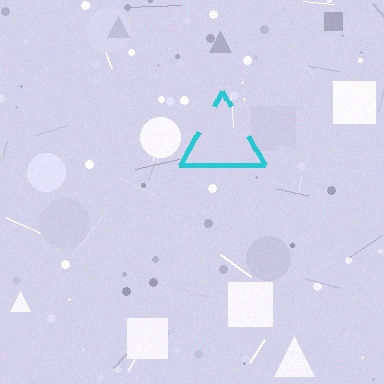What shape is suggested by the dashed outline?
The dashed outline suggests a triangle.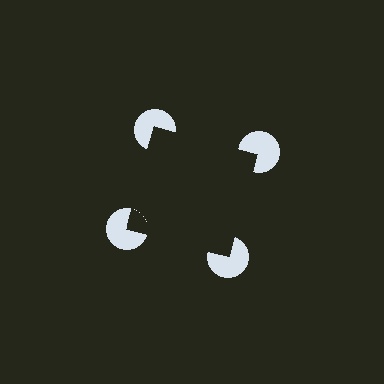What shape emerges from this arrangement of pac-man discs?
An illusory square — its edges are inferred from the aligned wedge cuts in the pac-man discs, not physically drawn.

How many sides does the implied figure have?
4 sides.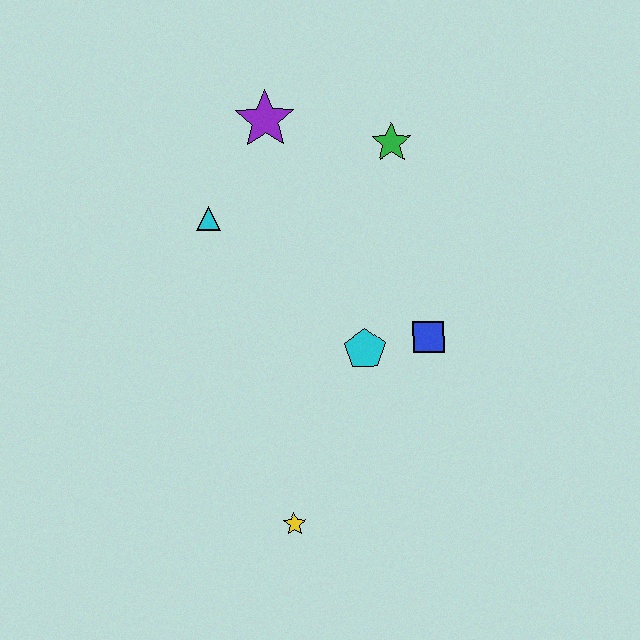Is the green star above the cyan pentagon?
Yes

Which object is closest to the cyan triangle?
The purple star is closest to the cyan triangle.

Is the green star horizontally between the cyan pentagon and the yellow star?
No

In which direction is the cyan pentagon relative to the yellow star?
The cyan pentagon is above the yellow star.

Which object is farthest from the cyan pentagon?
The purple star is farthest from the cyan pentagon.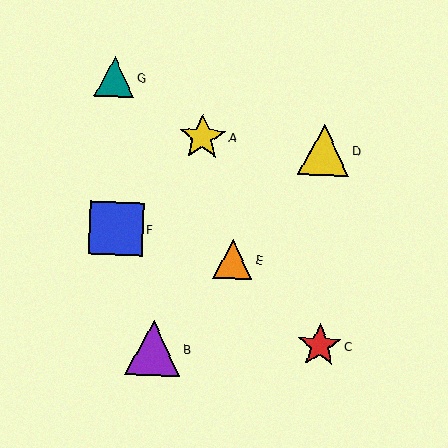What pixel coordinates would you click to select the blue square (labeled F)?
Click at (116, 228) to select the blue square F.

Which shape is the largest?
The purple triangle (labeled B) is the largest.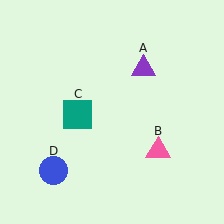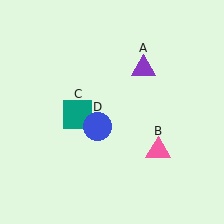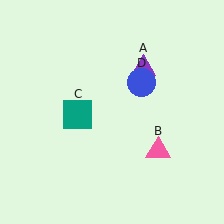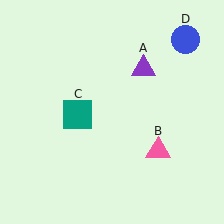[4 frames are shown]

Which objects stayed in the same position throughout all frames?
Purple triangle (object A) and pink triangle (object B) and teal square (object C) remained stationary.